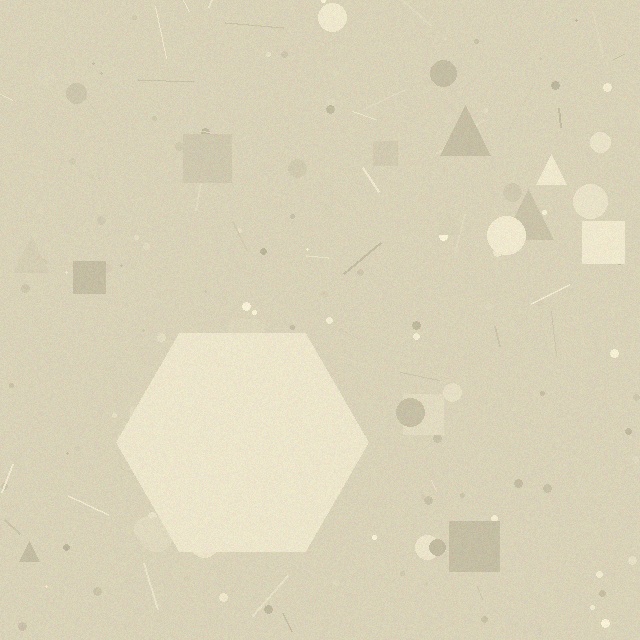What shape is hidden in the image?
A hexagon is hidden in the image.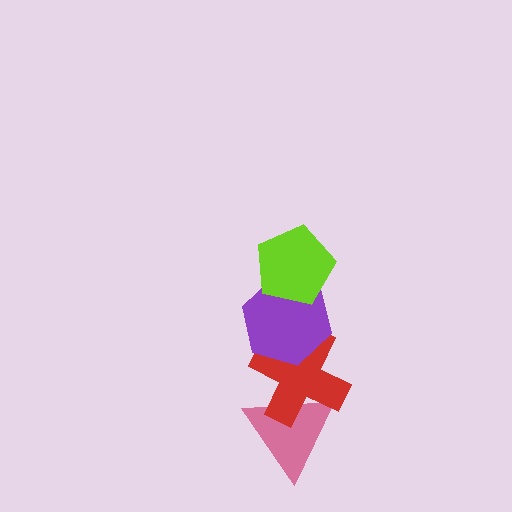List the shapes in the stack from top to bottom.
From top to bottom: the lime pentagon, the purple hexagon, the red cross, the pink triangle.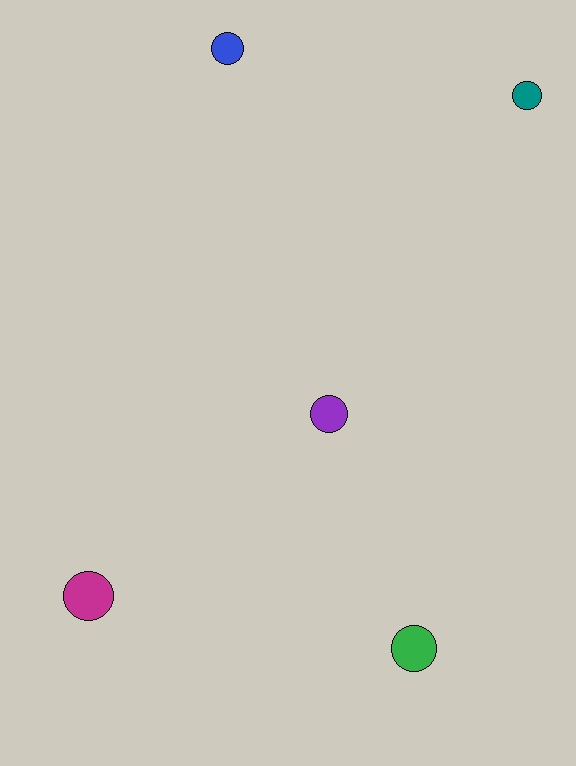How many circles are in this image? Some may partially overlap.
There are 5 circles.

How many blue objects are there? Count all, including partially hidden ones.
There is 1 blue object.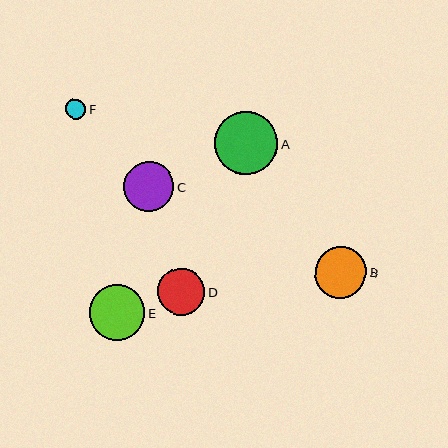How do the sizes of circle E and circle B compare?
Circle E and circle B are approximately the same size.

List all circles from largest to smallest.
From largest to smallest: A, E, B, C, D, F.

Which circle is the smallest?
Circle F is the smallest with a size of approximately 20 pixels.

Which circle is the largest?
Circle A is the largest with a size of approximately 63 pixels.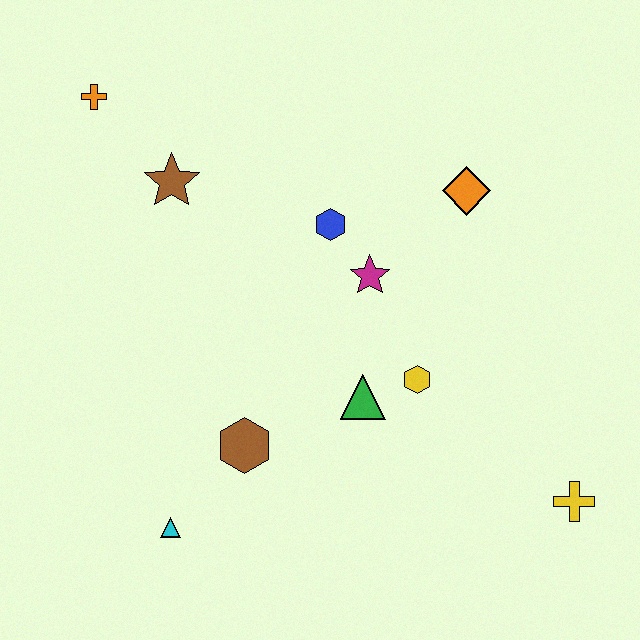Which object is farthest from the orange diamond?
The cyan triangle is farthest from the orange diamond.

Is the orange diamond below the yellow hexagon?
No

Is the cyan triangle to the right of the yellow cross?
No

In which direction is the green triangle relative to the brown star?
The green triangle is below the brown star.